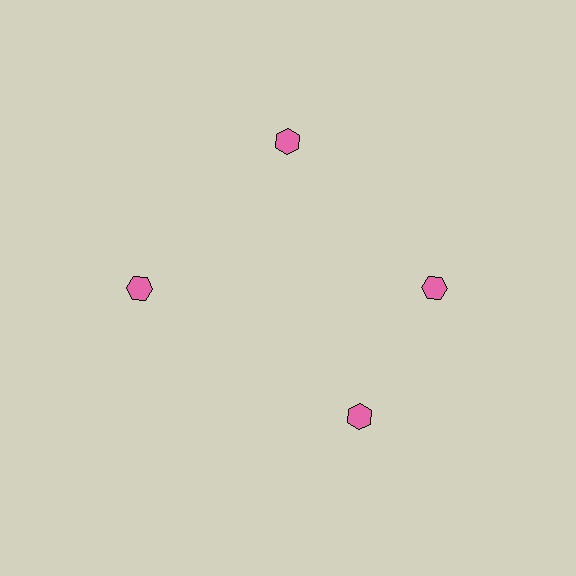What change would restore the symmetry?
The symmetry would be restored by rotating it back into even spacing with its neighbors so that all 4 hexagons sit at equal angles and equal distance from the center.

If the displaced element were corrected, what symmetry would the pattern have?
It would have 4-fold rotational symmetry — the pattern would map onto itself every 90 degrees.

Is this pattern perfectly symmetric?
No. The 4 pink hexagons are arranged in a ring, but one element near the 6 o'clock position is rotated out of alignment along the ring, breaking the 4-fold rotational symmetry.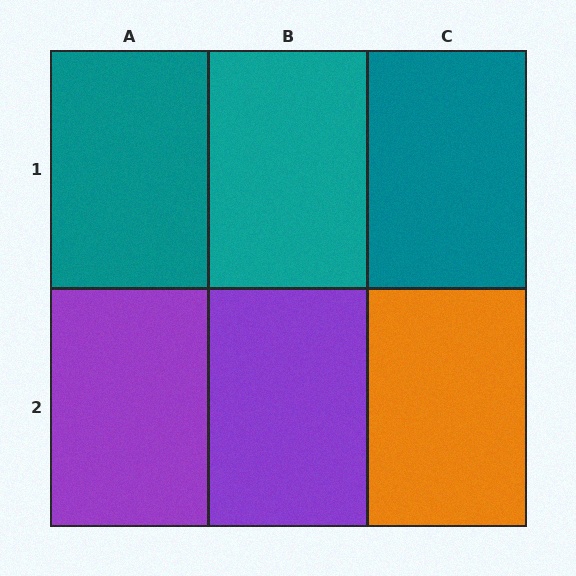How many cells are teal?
3 cells are teal.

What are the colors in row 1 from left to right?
Teal, teal, teal.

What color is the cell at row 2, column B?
Purple.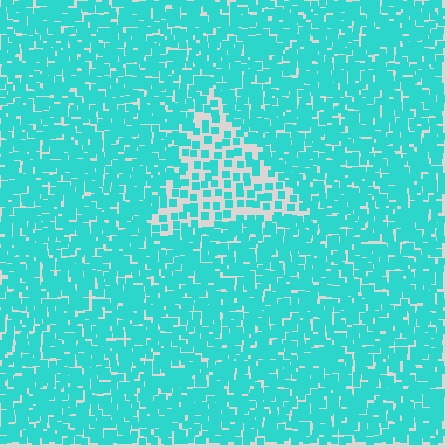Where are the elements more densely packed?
The elements are more densely packed outside the triangle boundary.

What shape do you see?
I see a triangle.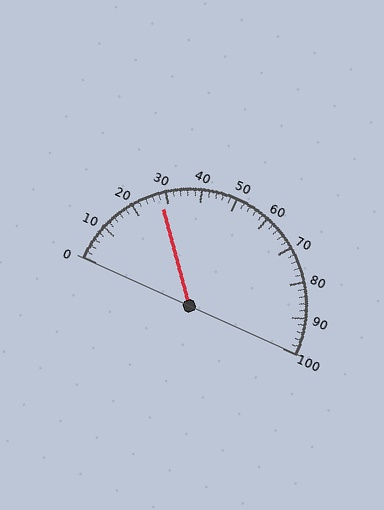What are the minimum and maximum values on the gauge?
The gauge ranges from 0 to 100.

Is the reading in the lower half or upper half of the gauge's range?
The reading is in the lower half of the range (0 to 100).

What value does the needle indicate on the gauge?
The needle indicates approximately 28.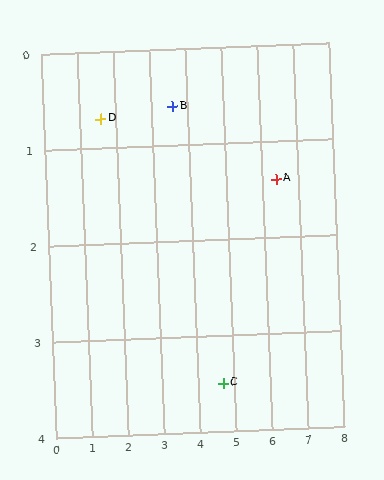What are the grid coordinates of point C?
Point C is at approximately (4.7, 3.5).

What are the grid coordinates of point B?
Point B is at approximately (3.6, 0.6).